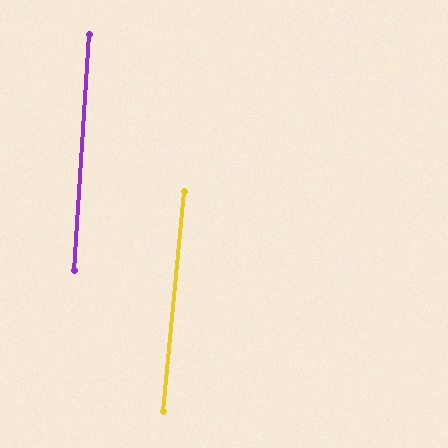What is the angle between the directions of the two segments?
Approximately 2 degrees.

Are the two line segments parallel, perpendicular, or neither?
Parallel — their directions differ by only 1.7°.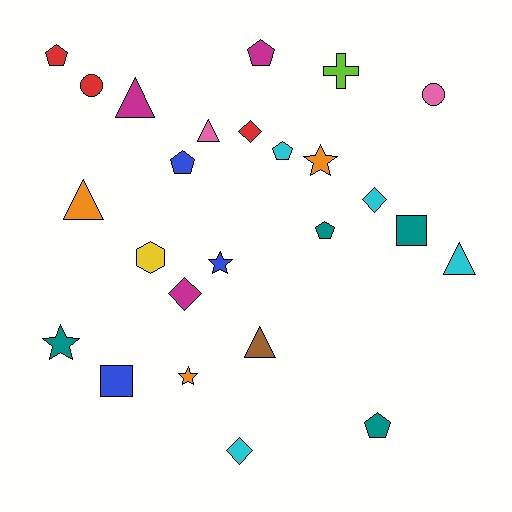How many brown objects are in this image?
There is 1 brown object.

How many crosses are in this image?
There is 1 cross.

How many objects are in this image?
There are 25 objects.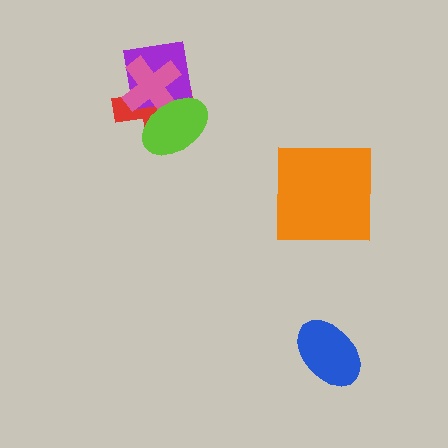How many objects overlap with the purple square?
3 objects overlap with the purple square.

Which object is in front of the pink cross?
The lime ellipse is in front of the pink cross.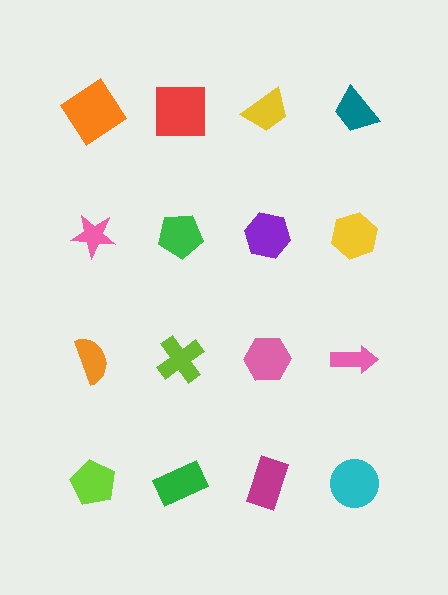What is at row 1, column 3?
A yellow trapezoid.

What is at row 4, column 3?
A magenta rectangle.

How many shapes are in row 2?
4 shapes.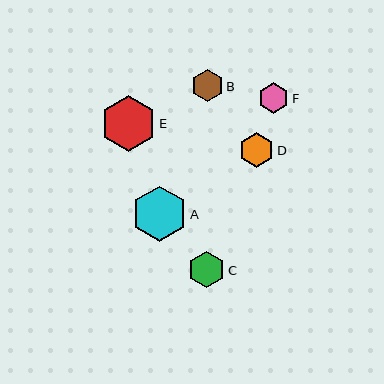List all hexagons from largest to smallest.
From largest to smallest: E, A, C, D, B, F.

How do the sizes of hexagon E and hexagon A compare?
Hexagon E and hexagon A are approximately the same size.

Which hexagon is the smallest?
Hexagon F is the smallest with a size of approximately 30 pixels.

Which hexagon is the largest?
Hexagon E is the largest with a size of approximately 56 pixels.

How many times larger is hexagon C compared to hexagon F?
Hexagon C is approximately 1.2 times the size of hexagon F.